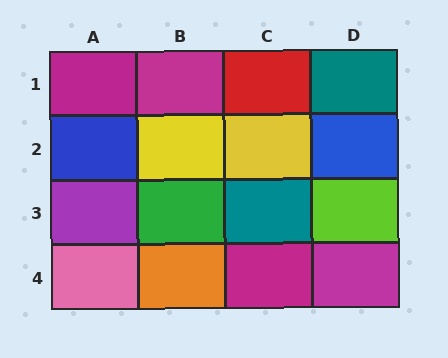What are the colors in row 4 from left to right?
Pink, orange, magenta, magenta.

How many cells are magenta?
4 cells are magenta.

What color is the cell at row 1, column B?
Magenta.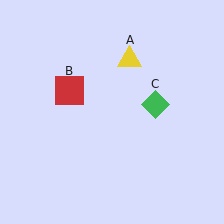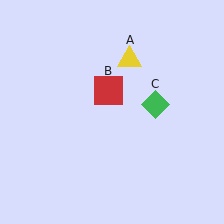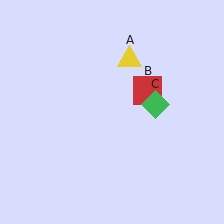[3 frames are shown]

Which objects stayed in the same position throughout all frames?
Yellow triangle (object A) and green diamond (object C) remained stationary.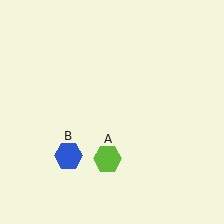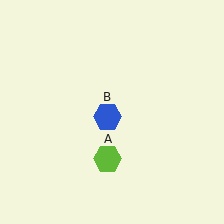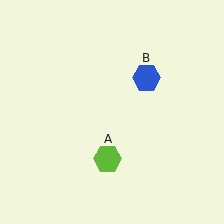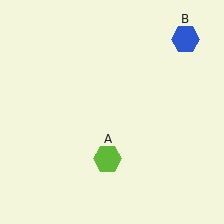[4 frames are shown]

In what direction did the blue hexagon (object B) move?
The blue hexagon (object B) moved up and to the right.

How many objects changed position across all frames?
1 object changed position: blue hexagon (object B).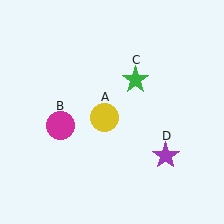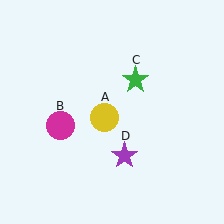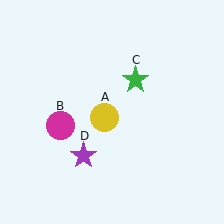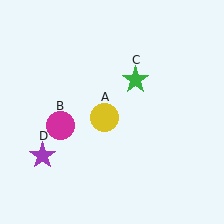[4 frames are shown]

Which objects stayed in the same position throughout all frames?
Yellow circle (object A) and magenta circle (object B) and green star (object C) remained stationary.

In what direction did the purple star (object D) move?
The purple star (object D) moved left.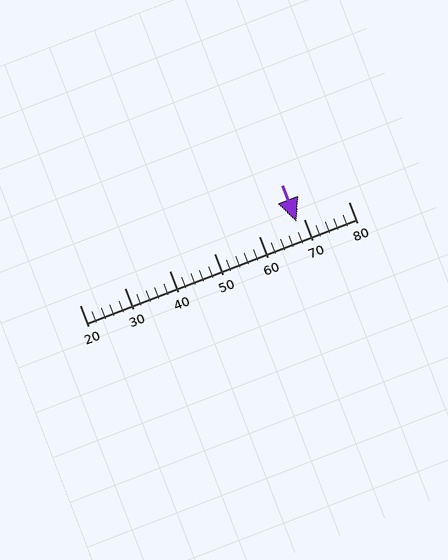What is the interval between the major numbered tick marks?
The major tick marks are spaced 10 units apart.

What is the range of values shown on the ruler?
The ruler shows values from 20 to 80.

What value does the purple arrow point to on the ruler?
The purple arrow points to approximately 68.